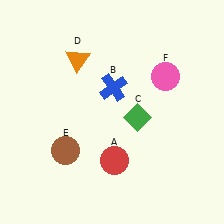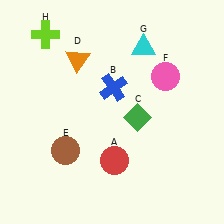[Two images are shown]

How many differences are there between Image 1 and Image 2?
There are 2 differences between the two images.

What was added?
A cyan triangle (G), a lime cross (H) were added in Image 2.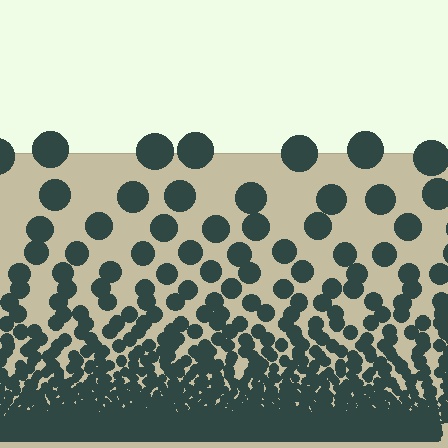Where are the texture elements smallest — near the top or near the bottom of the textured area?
Near the bottom.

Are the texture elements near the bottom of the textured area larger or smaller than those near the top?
Smaller. The gradient is inverted — elements near the bottom are smaller and denser.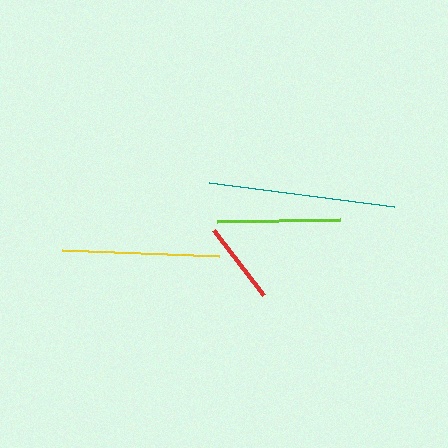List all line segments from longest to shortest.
From longest to shortest: teal, yellow, lime, red.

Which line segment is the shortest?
The red line is the shortest at approximately 82 pixels.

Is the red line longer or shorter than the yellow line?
The yellow line is longer than the red line.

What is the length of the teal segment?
The teal segment is approximately 186 pixels long.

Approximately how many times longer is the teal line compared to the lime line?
The teal line is approximately 1.5 times the length of the lime line.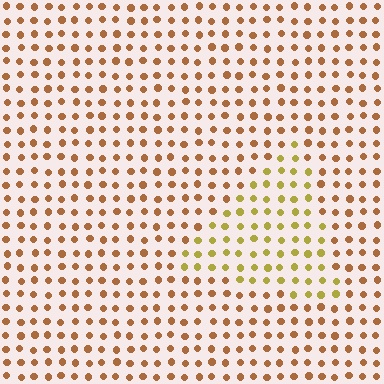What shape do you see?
I see a triangle.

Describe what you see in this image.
The image is filled with small brown elements in a uniform arrangement. A triangle-shaped region is visible where the elements are tinted to a slightly different hue, forming a subtle color boundary.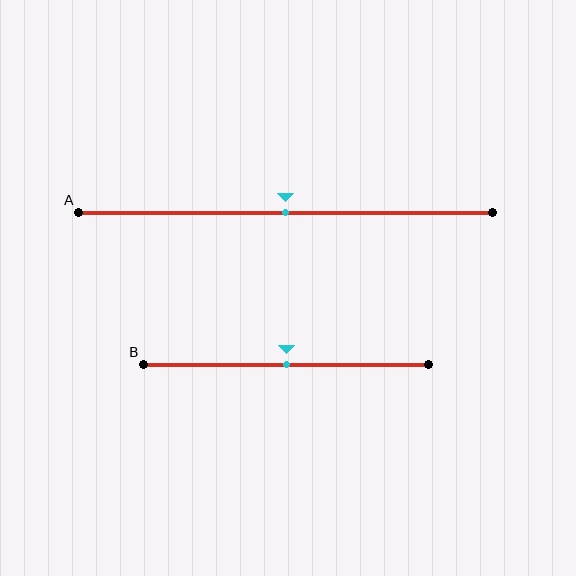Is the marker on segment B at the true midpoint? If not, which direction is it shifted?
Yes, the marker on segment B is at the true midpoint.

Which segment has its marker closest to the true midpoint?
Segment A has its marker closest to the true midpoint.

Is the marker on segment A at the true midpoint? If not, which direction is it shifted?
Yes, the marker on segment A is at the true midpoint.